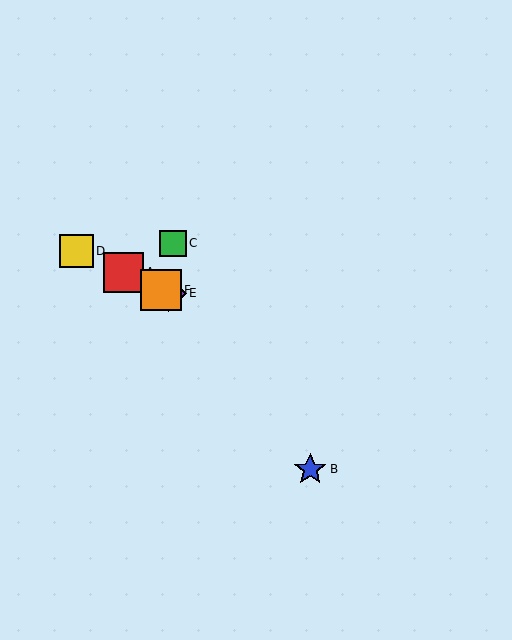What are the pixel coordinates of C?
Object C is at (173, 243).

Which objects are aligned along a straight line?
Objects A, D, E, F are aligned along a straight line.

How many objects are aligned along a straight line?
4 objects (A, D, E, F) are aligned along a straight line.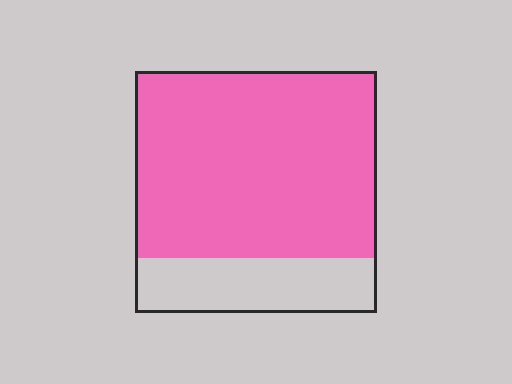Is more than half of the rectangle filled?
Yes.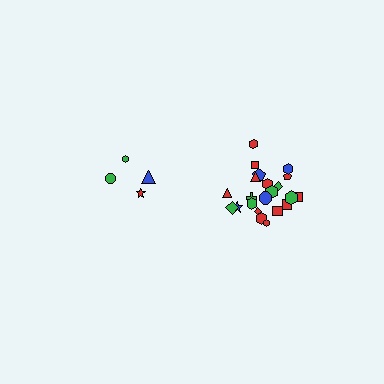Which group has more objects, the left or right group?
The right group.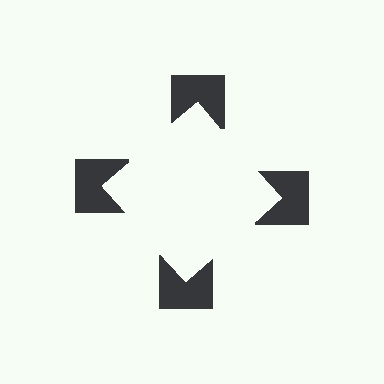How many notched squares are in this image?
There are 4 — one at each vertex of the illusory square.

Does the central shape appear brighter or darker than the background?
It typically appears slightly brighter than the background, even though no actual brightness change is drawn.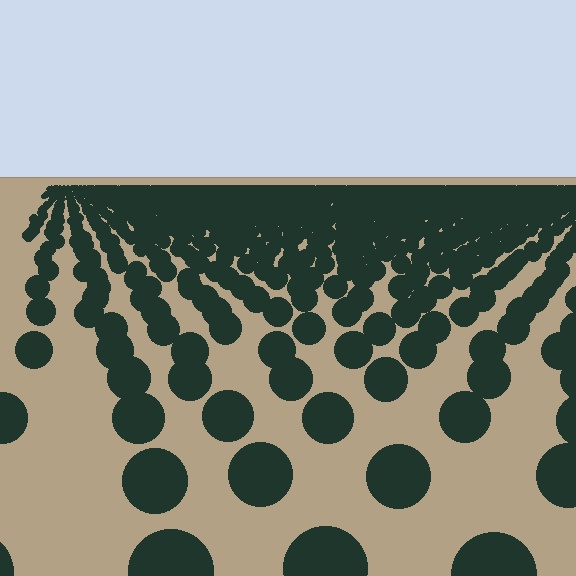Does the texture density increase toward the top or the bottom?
Density increases toward the top.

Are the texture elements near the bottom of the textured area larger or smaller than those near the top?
Larger. Near the bottom, elements are closer to the viewer and appear at a bigger on-screen size.